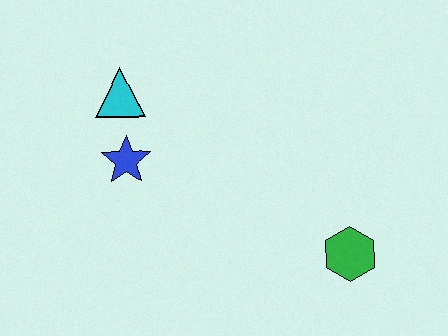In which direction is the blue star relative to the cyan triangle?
The blue star is below the cyan triangle.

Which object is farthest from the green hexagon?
The cyan triangle is farthest from the green hexagon.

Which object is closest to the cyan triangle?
The blue star is closest to the cyan triangle.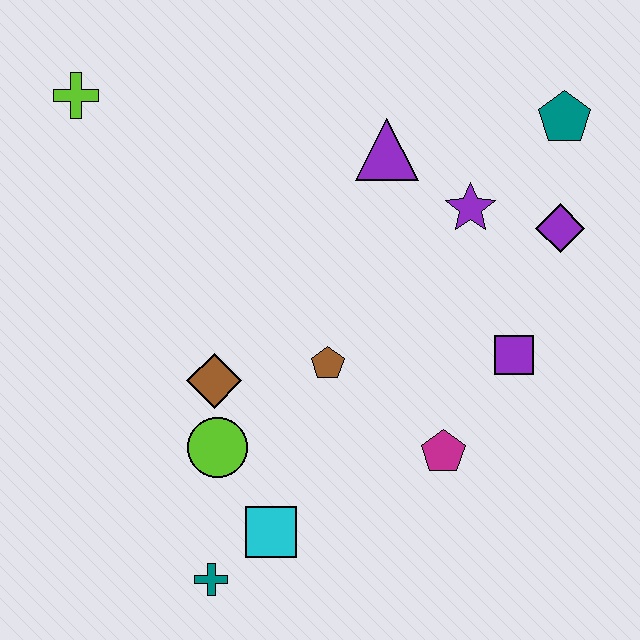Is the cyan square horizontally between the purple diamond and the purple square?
No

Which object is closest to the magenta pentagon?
The purple square is closest to the magenta pentagon.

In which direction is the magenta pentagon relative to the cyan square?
The magenta pentagon is to the right of the cyan square.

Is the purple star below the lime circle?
No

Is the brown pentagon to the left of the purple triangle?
Yes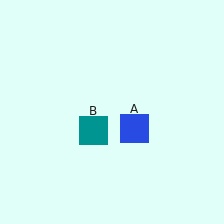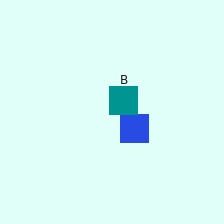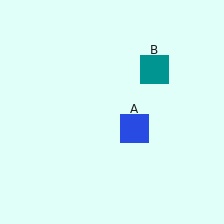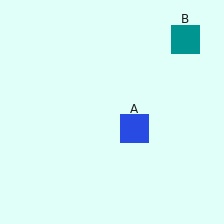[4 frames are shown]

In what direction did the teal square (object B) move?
The teal square (object B) moved up and to the right.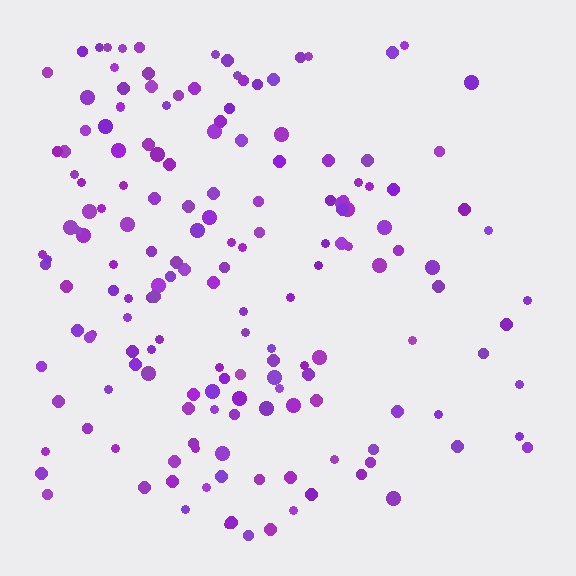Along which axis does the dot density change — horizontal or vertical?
Horizontal.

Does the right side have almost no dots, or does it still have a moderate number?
Still a moderate number, just noticeably fewer than the left.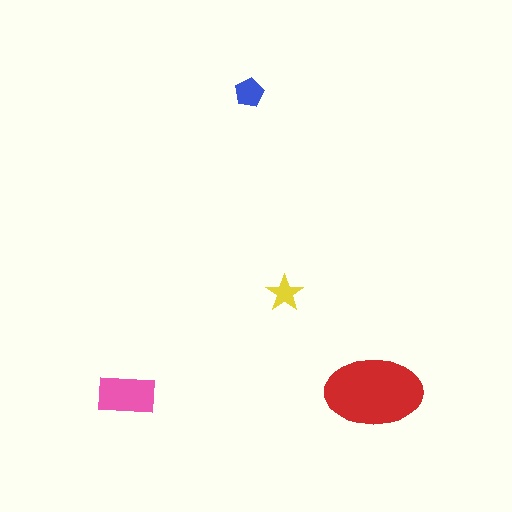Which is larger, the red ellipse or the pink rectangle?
The red ellipse.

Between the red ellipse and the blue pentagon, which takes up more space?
The red ellipse.